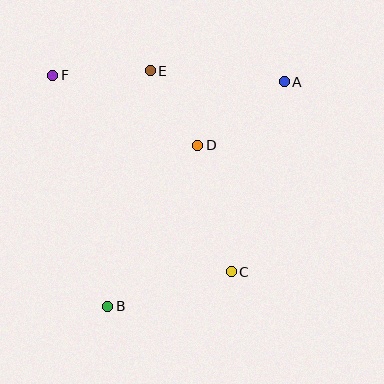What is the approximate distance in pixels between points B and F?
The distance between B and F is approximately 238 pixels.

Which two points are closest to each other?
Points D and E are closest to each other.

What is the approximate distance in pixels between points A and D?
The distance between A and D is approximately 108 pixels.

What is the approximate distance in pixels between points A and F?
The distance between A and F is approximately 232 pixels.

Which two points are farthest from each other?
Points A and B are farthest from each other.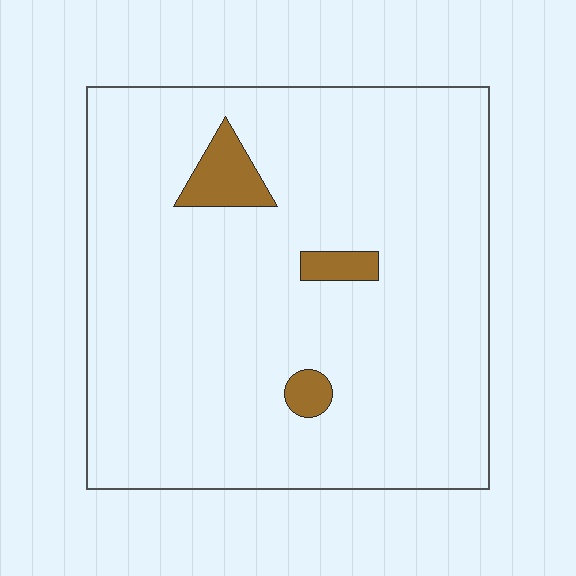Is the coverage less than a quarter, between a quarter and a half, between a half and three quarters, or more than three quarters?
Less than a quarter.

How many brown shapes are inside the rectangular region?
3.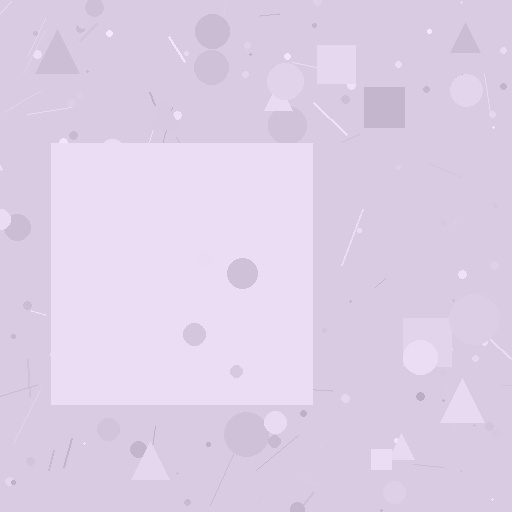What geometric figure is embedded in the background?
A square is embedded in the background.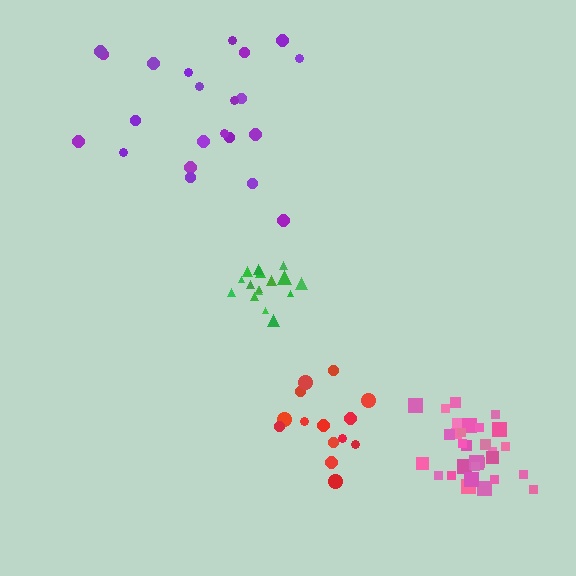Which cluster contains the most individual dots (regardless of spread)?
Pink (31).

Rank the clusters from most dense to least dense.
pink, green, red, purple.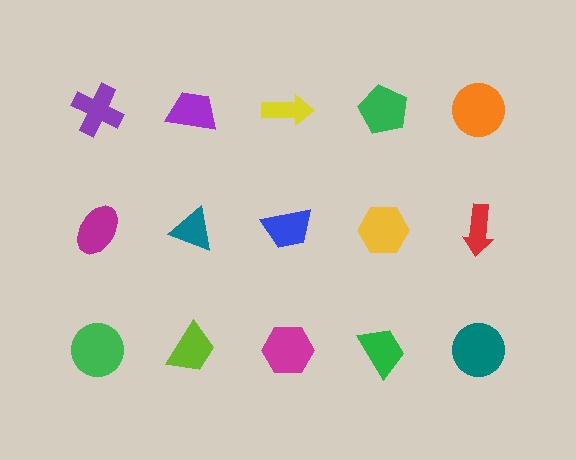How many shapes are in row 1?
5 shapes.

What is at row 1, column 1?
A purple cross.